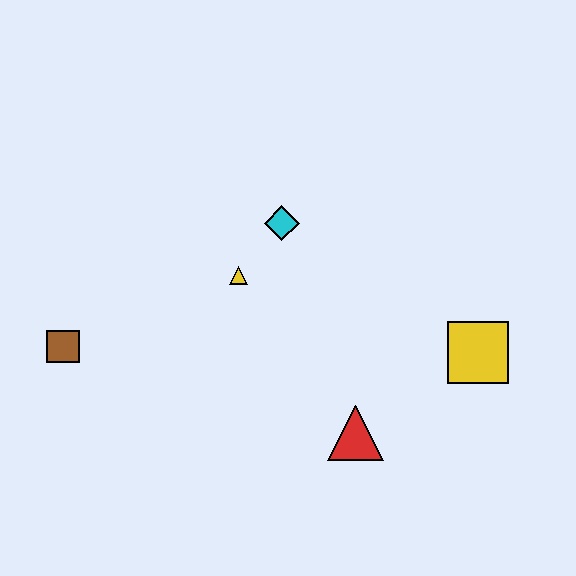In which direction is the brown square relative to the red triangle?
The brown square is to the left of the red triangle.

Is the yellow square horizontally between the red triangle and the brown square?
No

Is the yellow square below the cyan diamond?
Yes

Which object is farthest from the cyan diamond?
The brown square is farthest from the cyan diamond.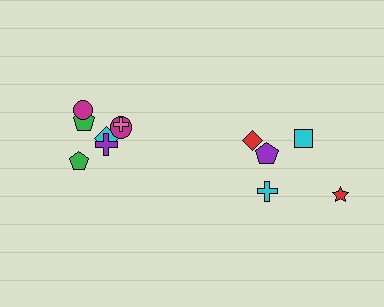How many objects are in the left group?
There are 7 objects.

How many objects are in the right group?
There are 5 objects.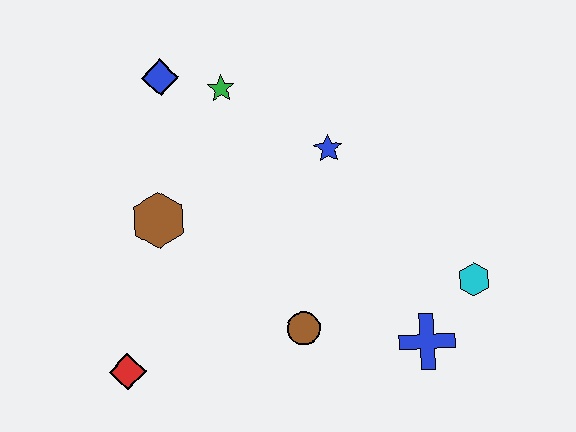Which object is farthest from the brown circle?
The blue diamond is farthest from the brown circle.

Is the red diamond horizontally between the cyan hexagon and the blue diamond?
No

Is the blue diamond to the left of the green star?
Yes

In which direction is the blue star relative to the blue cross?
The blue star is above the blue cross.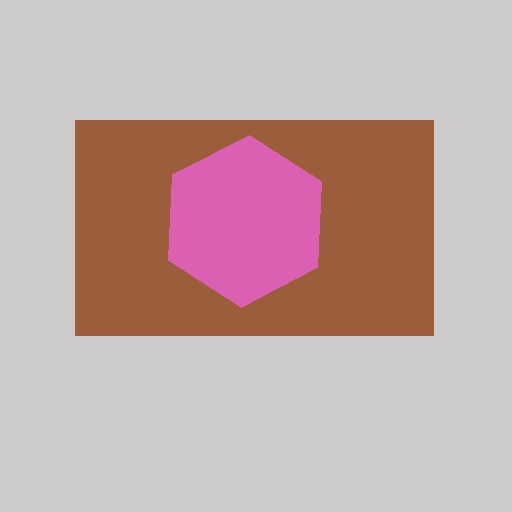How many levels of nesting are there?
2.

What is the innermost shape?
The pink hexagon.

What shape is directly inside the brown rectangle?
The pink hexagon.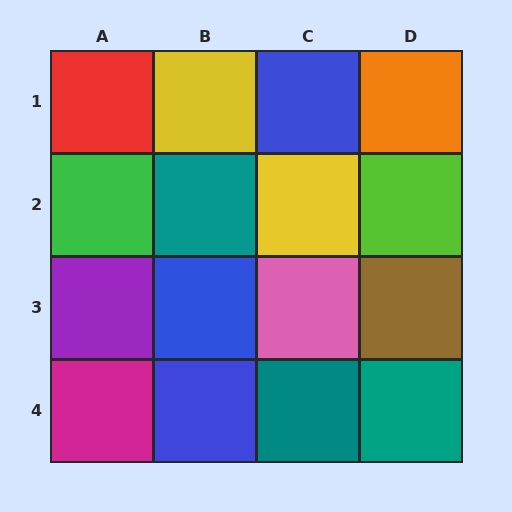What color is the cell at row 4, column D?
Teal.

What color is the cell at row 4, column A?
Magenta.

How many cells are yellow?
2 cells are yellow.